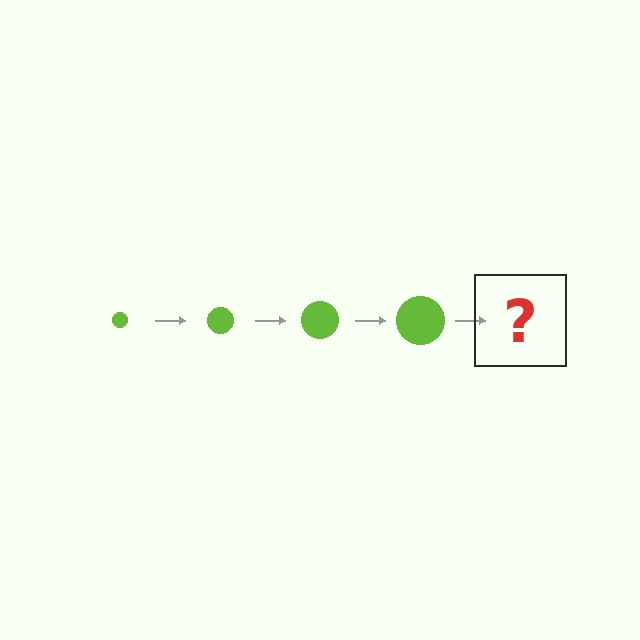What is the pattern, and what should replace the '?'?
The pattern is that the circle gets progressively larger each step. The '?' should be a lime circle, larger than the previous one.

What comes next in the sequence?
The next element should be a lime circle, larger than the previous one.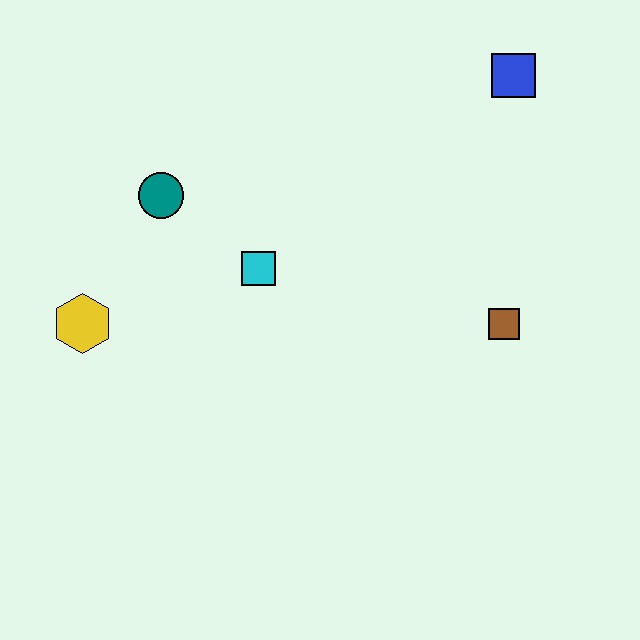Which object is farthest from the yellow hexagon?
The blue square is farthest from the yellow hexagon.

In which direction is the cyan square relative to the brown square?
The cyan square is to the left of the brown square.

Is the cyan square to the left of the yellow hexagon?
No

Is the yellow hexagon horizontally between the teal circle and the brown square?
No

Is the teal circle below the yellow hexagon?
No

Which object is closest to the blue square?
The brown square is closest to the blue square.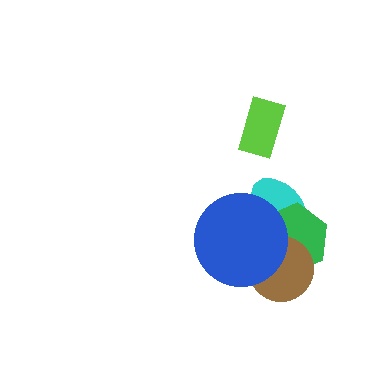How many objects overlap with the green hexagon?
3 objects overlap with the green hexagon.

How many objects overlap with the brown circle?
2 objects overlap with the brown circle.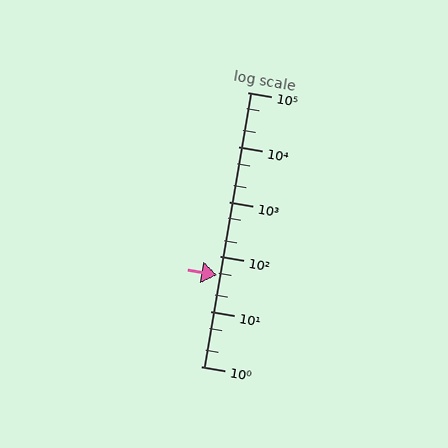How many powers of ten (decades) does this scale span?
The scale spans 5 decades, from 1 to 100000.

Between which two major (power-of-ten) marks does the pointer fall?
The pointer is between 10 and 100.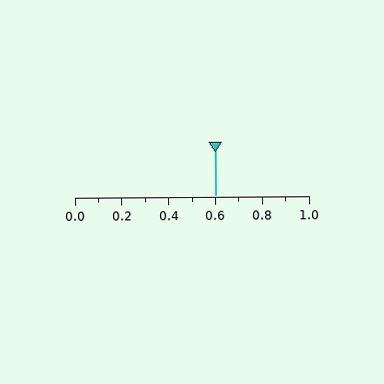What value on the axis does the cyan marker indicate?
The marker indicates approximately 0.6.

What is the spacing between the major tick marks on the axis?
The major ticks are spaced 0.2 apart.